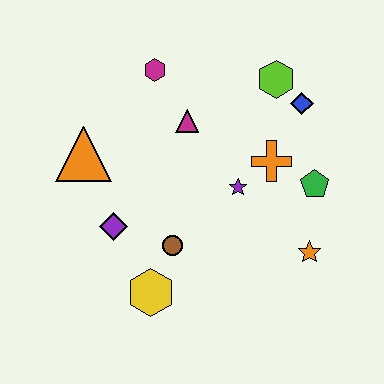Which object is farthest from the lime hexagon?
The yellow hexagon is farthest from the lime hexagon.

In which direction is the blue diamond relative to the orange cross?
The blue diamond is above the orange cross.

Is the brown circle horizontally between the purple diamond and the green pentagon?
Yes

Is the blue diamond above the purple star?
Yes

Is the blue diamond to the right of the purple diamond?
Yes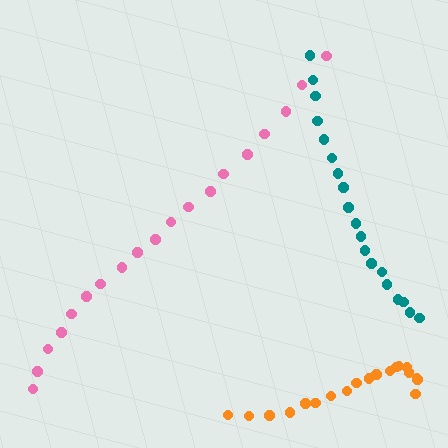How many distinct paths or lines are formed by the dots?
There are 3 distinct paths.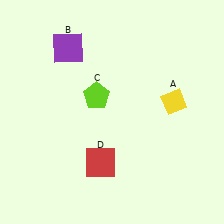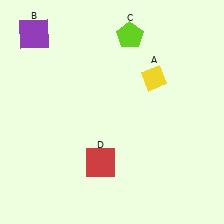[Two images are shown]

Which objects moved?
The objects that moved are: the yellow diamond (A), the purple square (B), the lime pentagon (C).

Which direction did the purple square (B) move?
The purple square (B) moved left.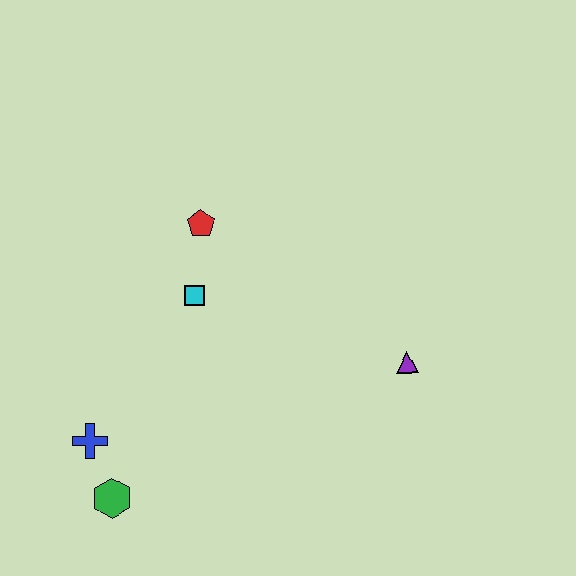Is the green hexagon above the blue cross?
No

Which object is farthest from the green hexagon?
The purple triangle is farthest from the green hexagon.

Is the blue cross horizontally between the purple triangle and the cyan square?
No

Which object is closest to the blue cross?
The green hexagon is closest to the blue cross.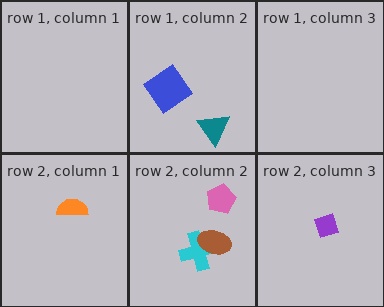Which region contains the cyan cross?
The row 2, column 2 region.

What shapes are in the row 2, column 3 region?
The purple diamond.